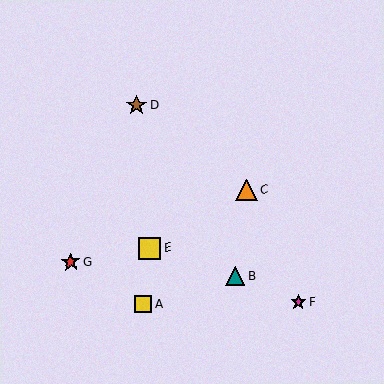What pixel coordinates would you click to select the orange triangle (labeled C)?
Click at (247, 190) to select the orange triangle C.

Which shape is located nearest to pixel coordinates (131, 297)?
The yellow square (labeled A) at (143, 304) is nearest to that location.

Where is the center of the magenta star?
The center of the magenta star is at (299, 302).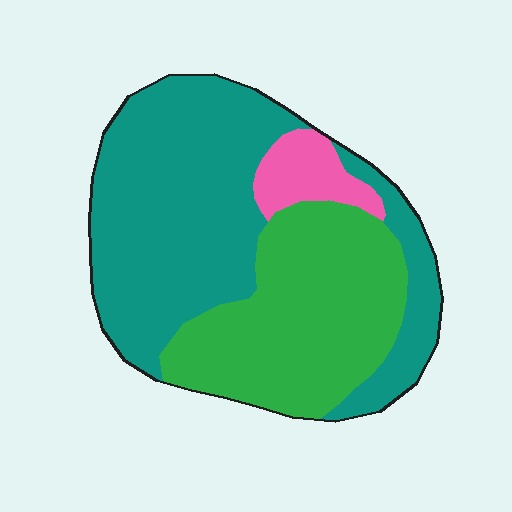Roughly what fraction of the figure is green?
Green takes up about three eighths (3/8) of the figure.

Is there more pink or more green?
Green.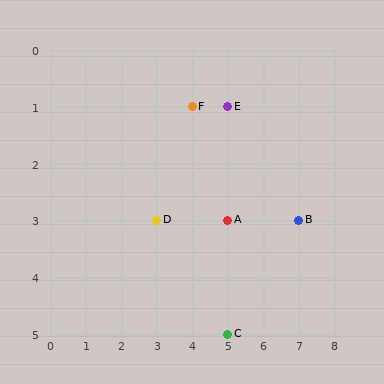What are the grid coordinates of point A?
Point A is at grid coordinates (5, 3).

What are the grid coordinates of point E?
Point E is at grid coordinates (5, 1).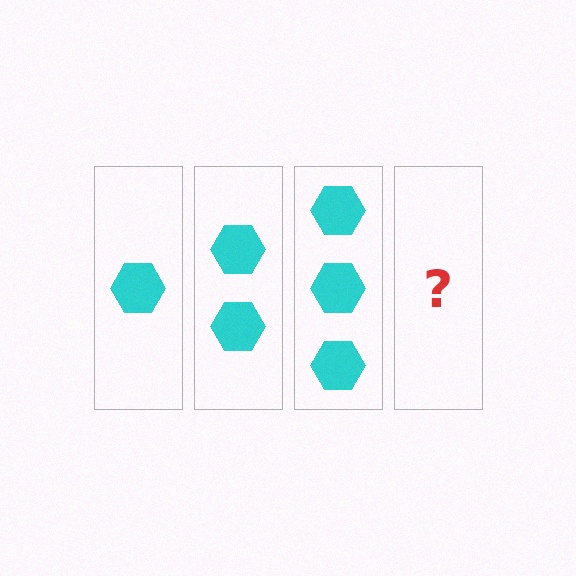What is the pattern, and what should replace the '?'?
The pattern is that each step adds one more hexagon. The '?' should be 4 hexagons.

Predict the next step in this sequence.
The next step is 4 hexagons.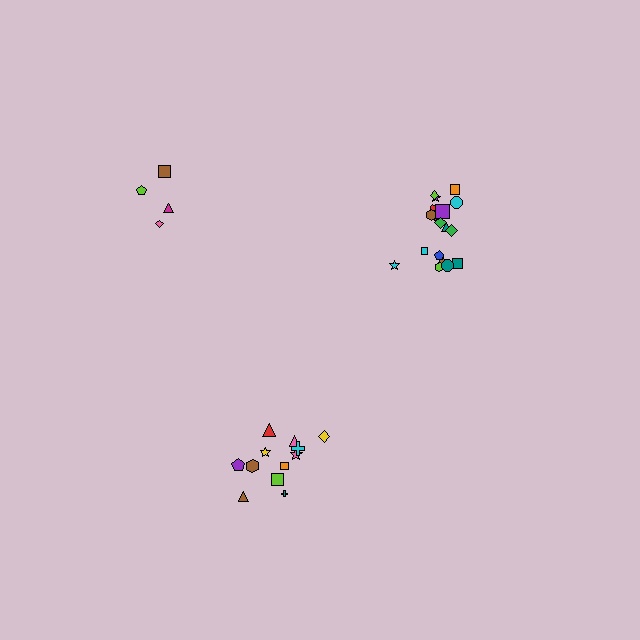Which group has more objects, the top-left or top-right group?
The top-right group.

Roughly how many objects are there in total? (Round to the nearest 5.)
Roughly 35 objects in total.